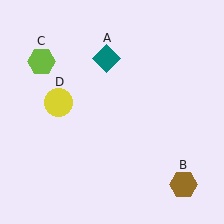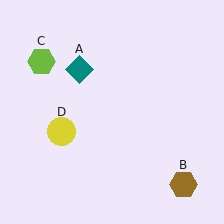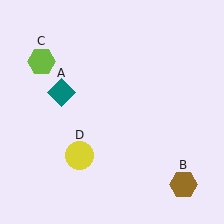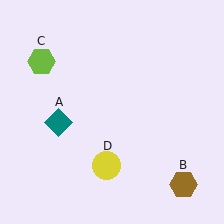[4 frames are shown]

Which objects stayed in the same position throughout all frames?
Brown hexagon (object B) and lime hexagon (object C) remained stationary.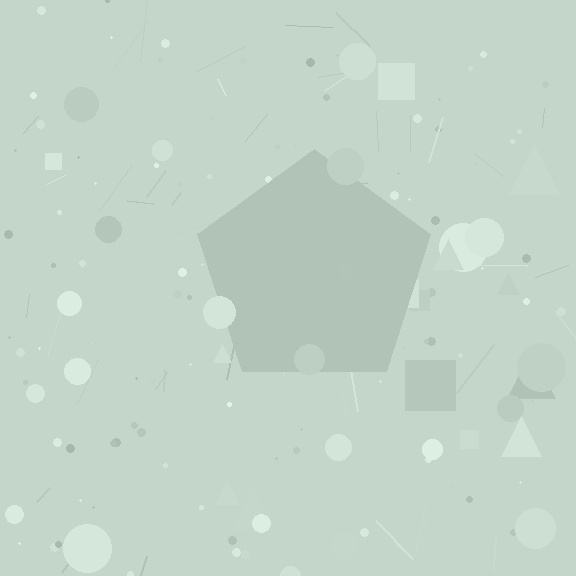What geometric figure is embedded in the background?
A pentagon is embedded in the background.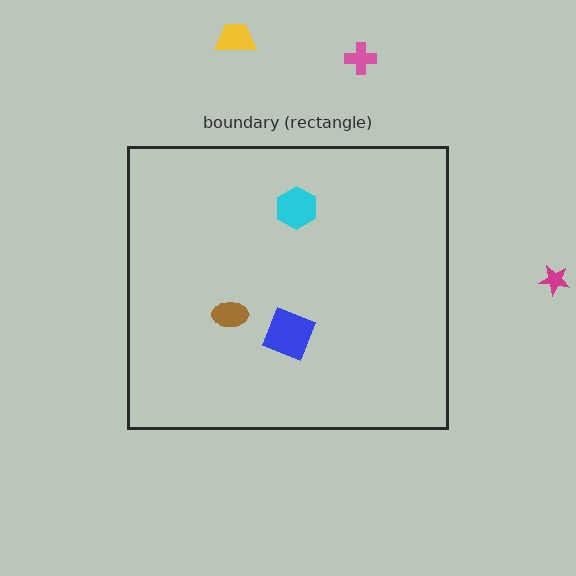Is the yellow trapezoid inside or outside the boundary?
Outside.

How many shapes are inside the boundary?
3 inside, 3 outside.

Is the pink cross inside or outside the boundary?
Outside.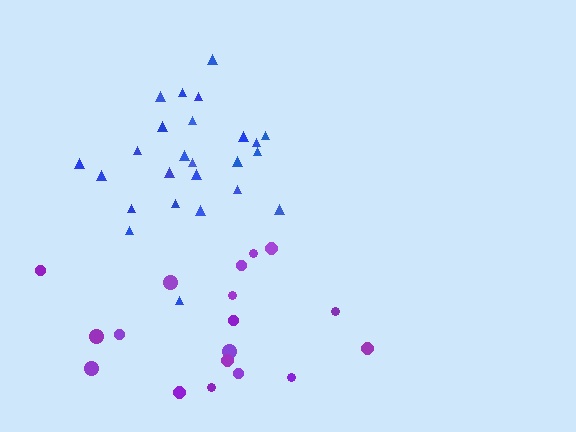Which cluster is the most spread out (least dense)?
Purple.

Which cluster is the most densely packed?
Blue.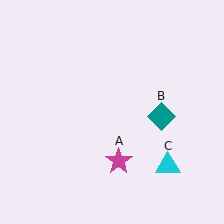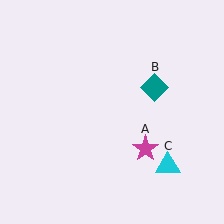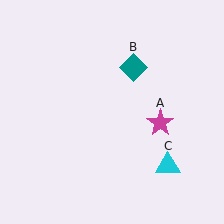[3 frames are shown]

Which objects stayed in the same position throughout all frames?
Cyan triangle (object C) remained stationary.